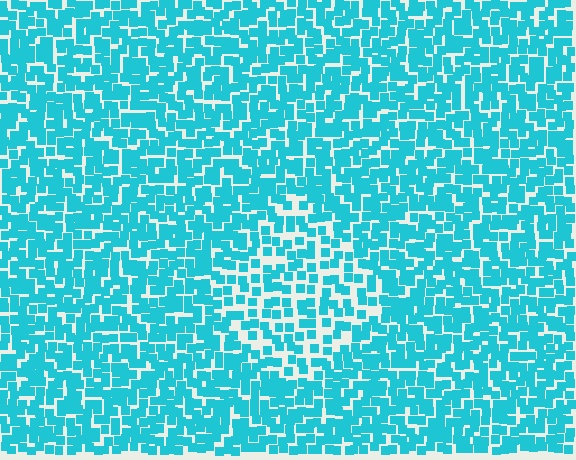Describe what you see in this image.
The image contains small cyan elements arranged at two different densities. A diamond-shaped region is visible where the elements are less densely packed than the surrounding area.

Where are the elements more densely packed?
The elements are more densely packed outside the diamond boundary.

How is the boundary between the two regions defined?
The boundary is defined by a change in element density (approximately 1.6x ratio). All elements are the same color, size, and shape.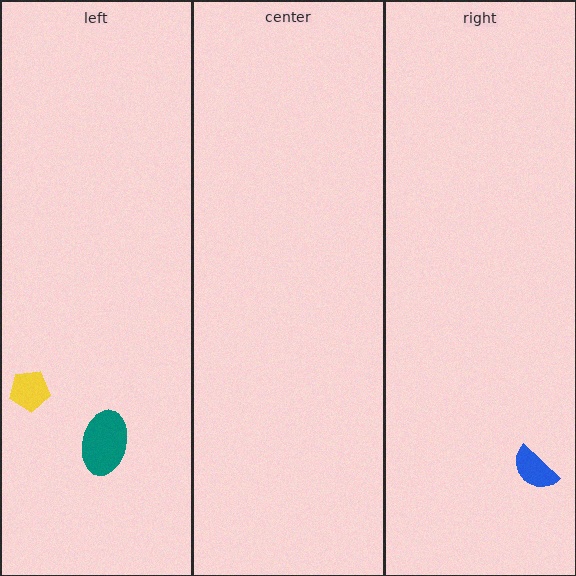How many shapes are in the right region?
1.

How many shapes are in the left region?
2.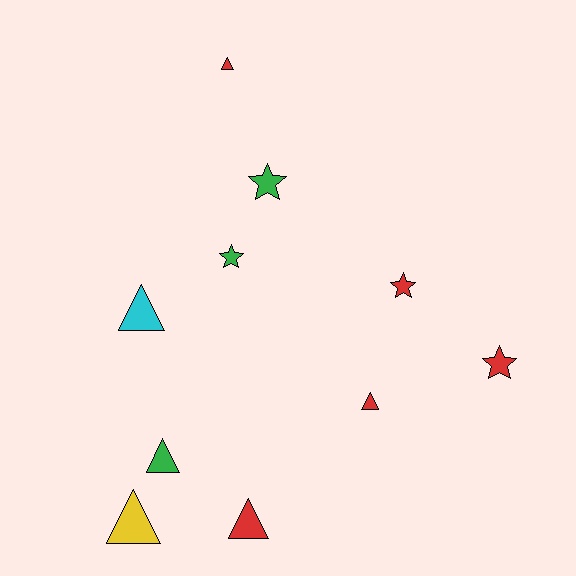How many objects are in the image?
There are 10 objects.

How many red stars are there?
There are 2 red stars.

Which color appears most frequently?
Red, with 5 objects.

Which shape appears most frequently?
Triangle, with 6 objects.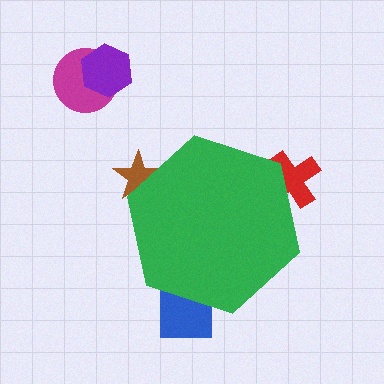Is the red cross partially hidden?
Yes, the red cross is partially hidden behind the green hexagon.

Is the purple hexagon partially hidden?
No, the purple hexagon is fully visible.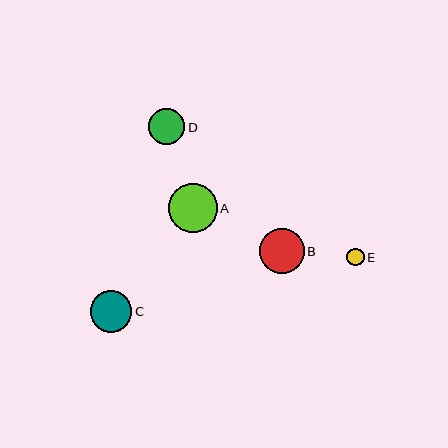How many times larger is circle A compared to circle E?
Circle A is approximately 2.7 times the size of circle E.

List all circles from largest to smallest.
From largest to smallest: A, B, C, D, E.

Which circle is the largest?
Circle A is the largest with a size of approximately 49 pixels.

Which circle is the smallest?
Circle E is the smallest with a size of approximately 18 pixels.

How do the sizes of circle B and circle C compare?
Circle B and circle C are approximately the same size.